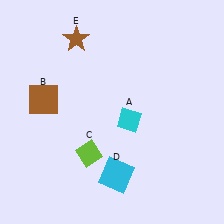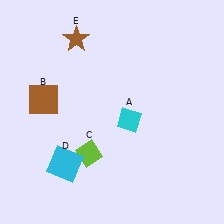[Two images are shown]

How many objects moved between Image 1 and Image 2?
1 object moved between the two images.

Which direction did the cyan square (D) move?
The cyan square (D) moved left.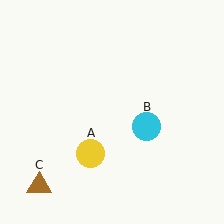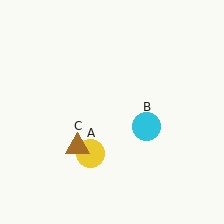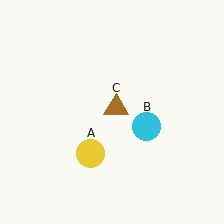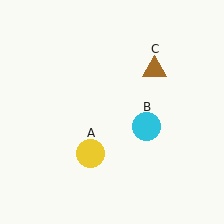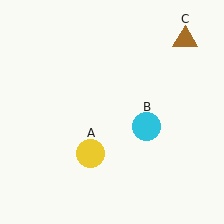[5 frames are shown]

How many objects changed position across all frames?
1 object changed position: brown triangle (object C).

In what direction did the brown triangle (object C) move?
The brown triangle (object C) moved up and to the right.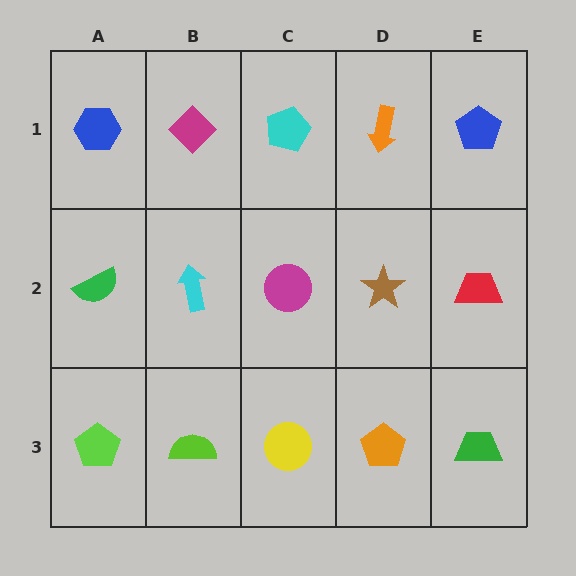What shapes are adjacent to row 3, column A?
A green semicircle (row 2, column A), a lime semicircle (row 3, column B).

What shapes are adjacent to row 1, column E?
A red trapezoid (row 2, column E), an orange arrow (row 1, column D).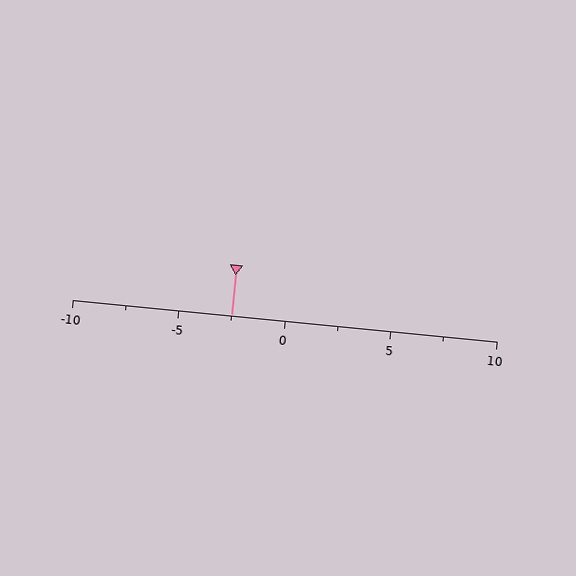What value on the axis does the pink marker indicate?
The marker indicates approximately -2.5.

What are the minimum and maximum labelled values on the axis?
The axis runs from -10 to 10.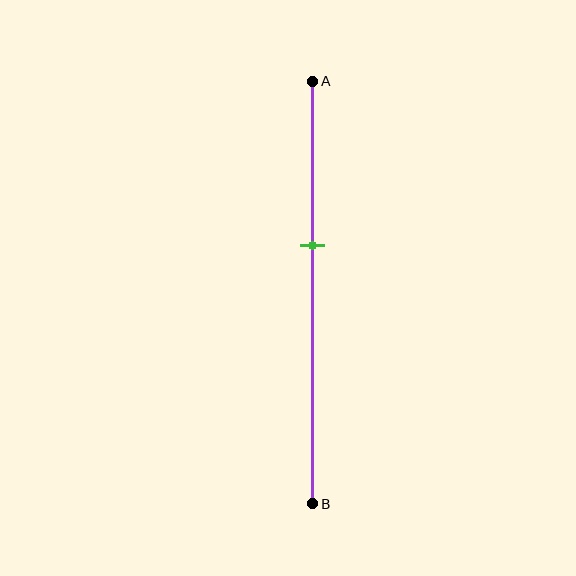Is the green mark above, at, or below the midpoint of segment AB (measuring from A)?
The green mark is above the midpoint of segment AB.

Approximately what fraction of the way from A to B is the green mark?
The green mark is approximately 40% of the way from A to B.